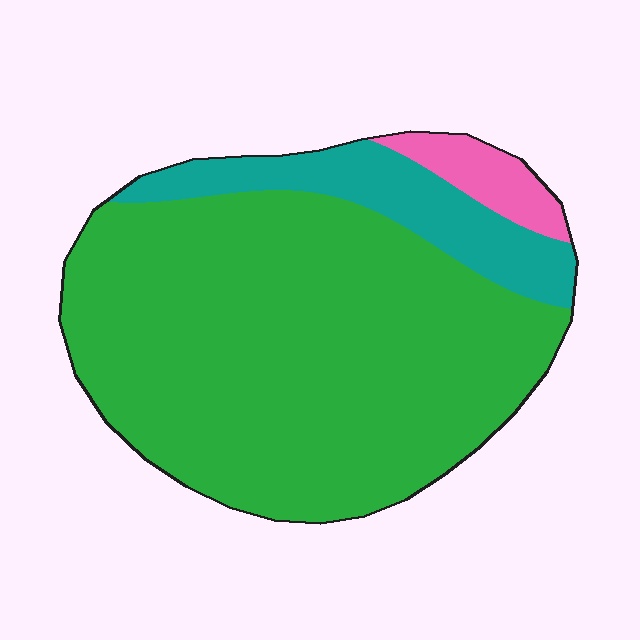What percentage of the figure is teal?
Teal covers roughly 15% of the figure.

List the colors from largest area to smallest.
From largest to smallest: green, teal, pink.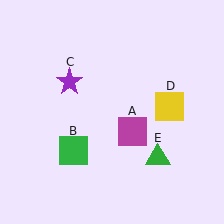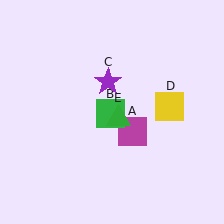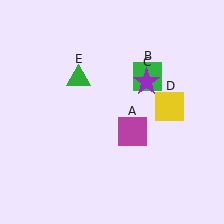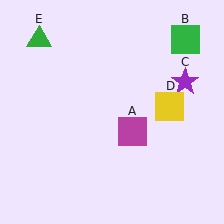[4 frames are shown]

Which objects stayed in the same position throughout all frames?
Magenta square (object A) and yellow square (object D) remained stationary.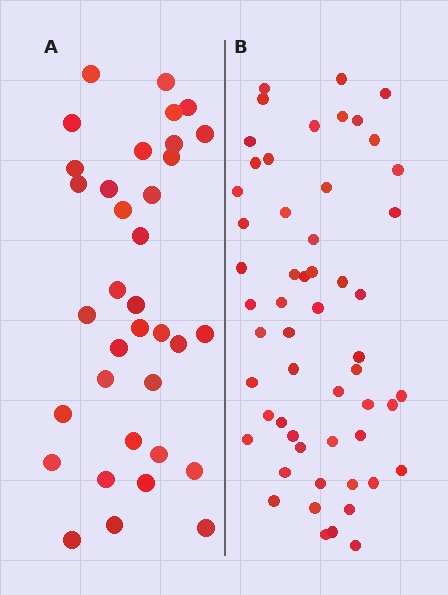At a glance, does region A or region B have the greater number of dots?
Region B (the right region) has more dots.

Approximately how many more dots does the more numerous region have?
Region B has approximately 20 more dots than region A.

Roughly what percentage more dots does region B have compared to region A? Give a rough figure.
About 55% more.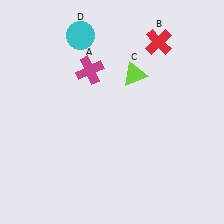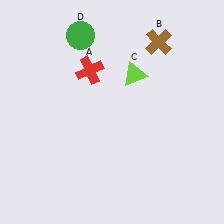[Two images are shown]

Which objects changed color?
A changed from magenta to red. B changed from red to brown. D changed from cyan to green.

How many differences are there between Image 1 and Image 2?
There are 3 differences between the two images.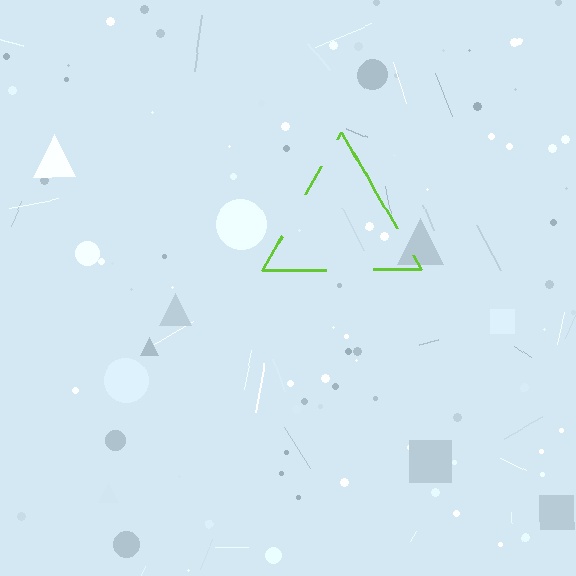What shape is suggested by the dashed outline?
The dashed outline suggests a triangle.